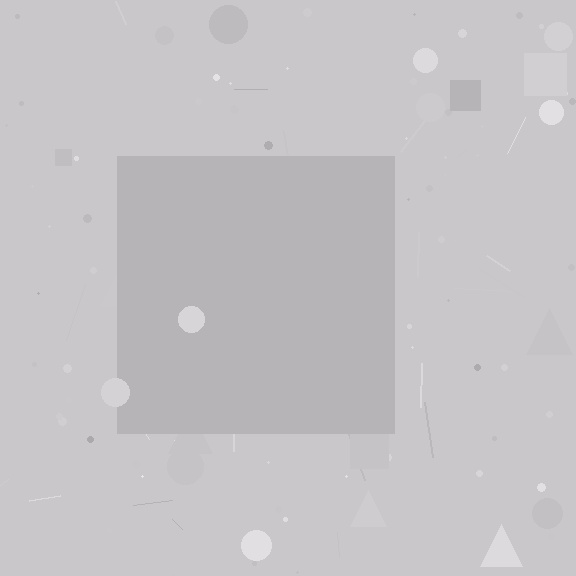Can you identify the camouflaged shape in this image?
The camouflaged shape is a square.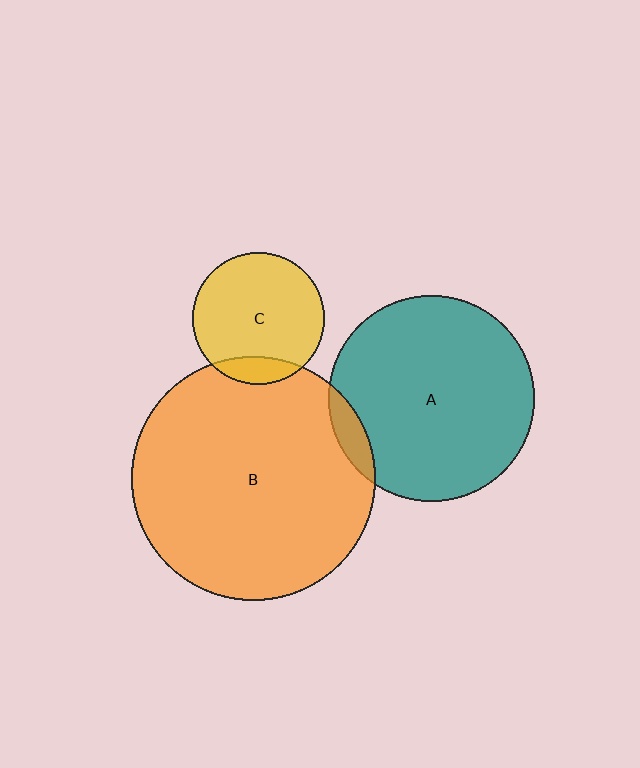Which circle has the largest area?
Circle B (orange).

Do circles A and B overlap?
Yes.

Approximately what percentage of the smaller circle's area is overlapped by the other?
Approximately 5%.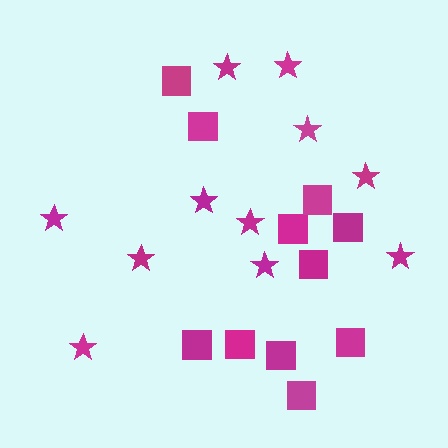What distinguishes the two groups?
There are 2 groups: one group of stars (11) and one group of squares (11).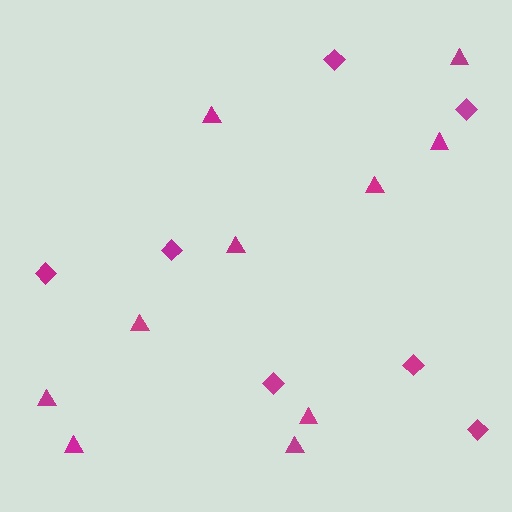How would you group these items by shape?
There are 2 groups: one group of triangles (10) and one group of diamonds (7).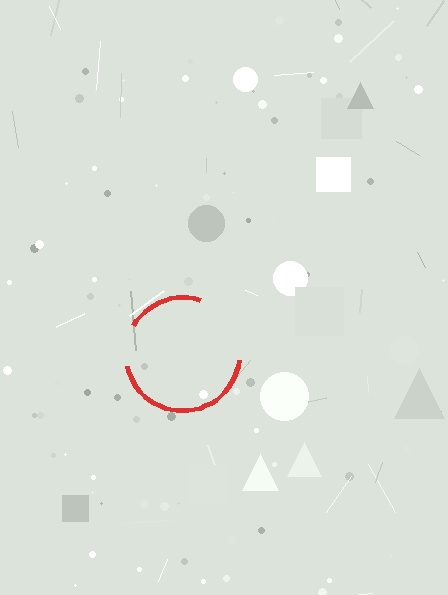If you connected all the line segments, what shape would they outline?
They would outline a circle.